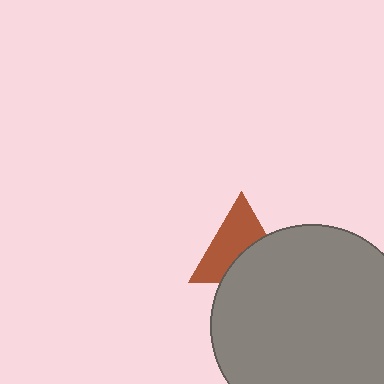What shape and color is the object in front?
The object in front is a gray circle.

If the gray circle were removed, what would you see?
You would see the complete brown triangle.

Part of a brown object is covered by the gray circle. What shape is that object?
It is a triangle.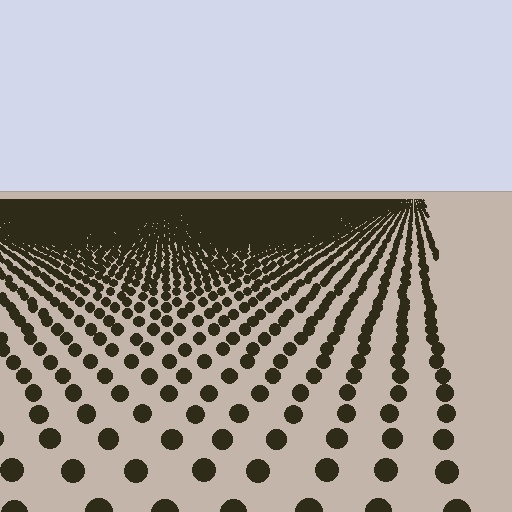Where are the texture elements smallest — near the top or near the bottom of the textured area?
Near the top.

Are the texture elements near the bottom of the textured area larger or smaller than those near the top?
Larger. Near the bottom, elements are closer to the viewer and appear at a bigger on-screen size.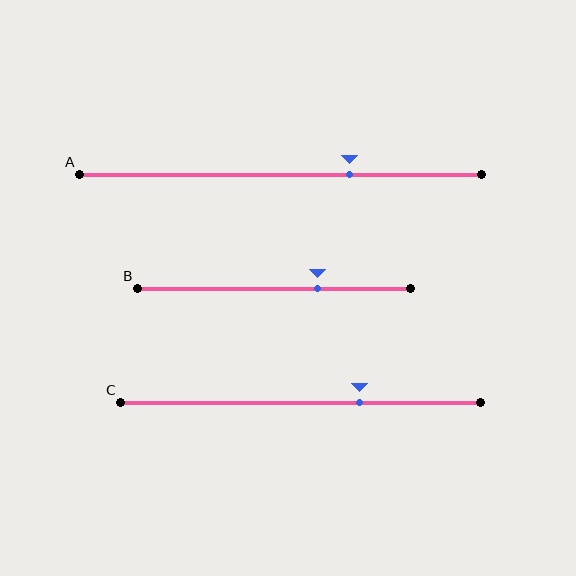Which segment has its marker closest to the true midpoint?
Segment B has its marker closest to the true midpoint.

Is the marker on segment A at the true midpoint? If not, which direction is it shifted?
No, the marker on segment A is shifted to the right by about 17% of the segment length.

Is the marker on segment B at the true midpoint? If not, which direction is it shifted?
No, the marker on segment B is shifted to the right by about 16% of the segment length.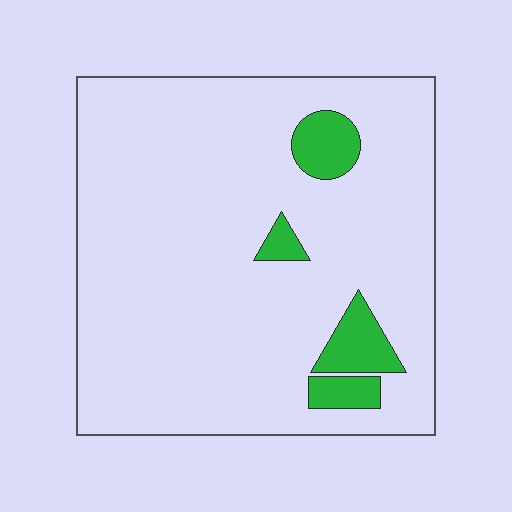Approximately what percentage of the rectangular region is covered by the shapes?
Approximately 10%.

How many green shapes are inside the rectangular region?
4.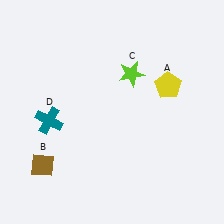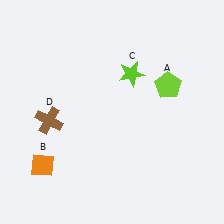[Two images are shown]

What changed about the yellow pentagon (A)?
In Image 1, A is yellow. In Image 2, it changed to lime.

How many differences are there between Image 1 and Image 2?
There are 3 differences between the two images.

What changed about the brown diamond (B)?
In Image 1, B is brown. In Image 2, it changed to orange.